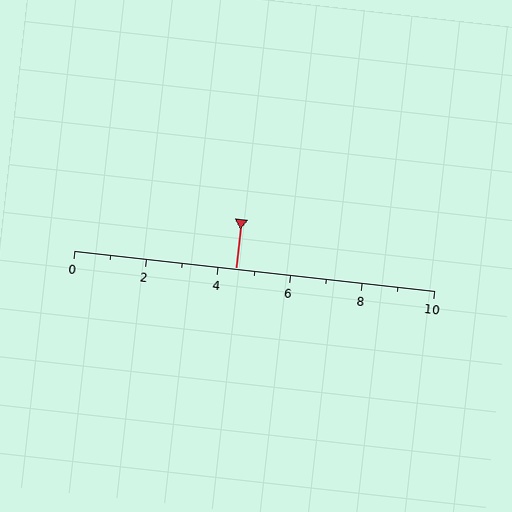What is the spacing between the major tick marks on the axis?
The major ticks are spaced 2 apart.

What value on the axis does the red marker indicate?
The marker indicates approximately 4.5.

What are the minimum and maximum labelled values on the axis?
The axis runs from 0 to 10.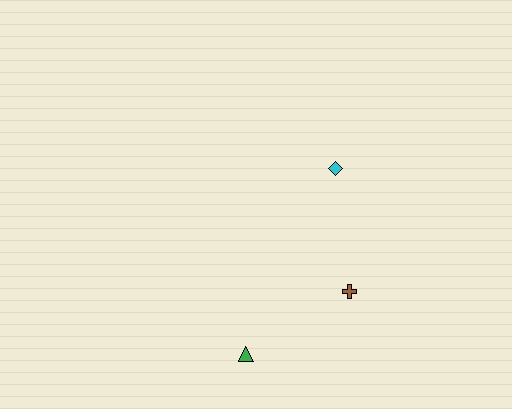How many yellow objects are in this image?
There are no yellow objects.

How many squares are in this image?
There are no squares.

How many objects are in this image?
There are 3 objects.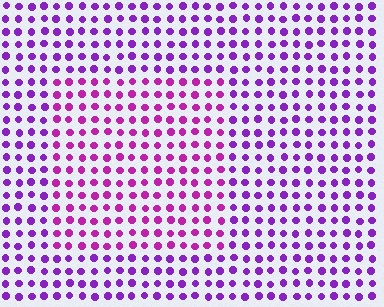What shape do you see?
I see a rectangle.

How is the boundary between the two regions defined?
The boundary is defined purely by a slight shift in hue (about 28 degrees). Spacing, size, and orientation are identical on both sides.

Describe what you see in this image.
The image is filled with small purple elements in a uniform arrangement. A rectangle-shaped region is visible where the elements are tinted to a slightly different hue, forming a subtle color boundary.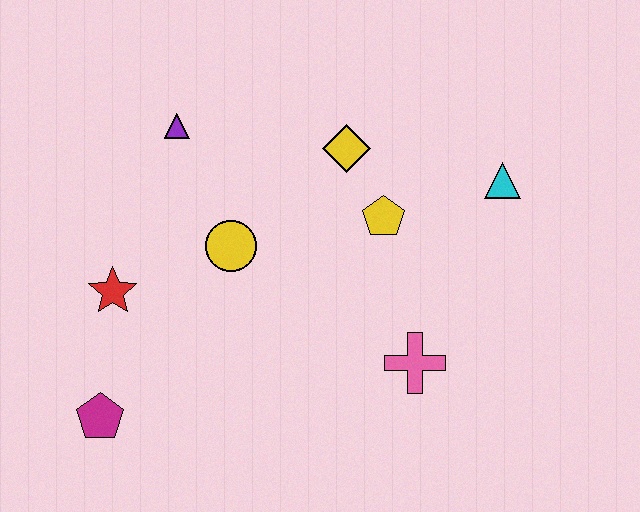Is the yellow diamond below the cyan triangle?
No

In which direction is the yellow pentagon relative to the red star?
The yellow pentagon is to the right of the red star.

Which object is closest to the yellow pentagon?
The yellow diamond is closest to the yellow pentagon.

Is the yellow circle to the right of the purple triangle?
Yes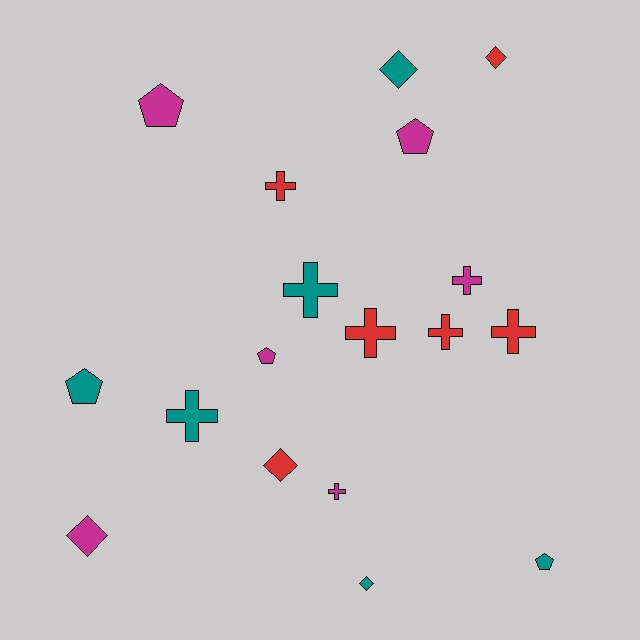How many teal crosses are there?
There are 2 teal crosses.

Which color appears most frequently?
Magenta, with 6 objects.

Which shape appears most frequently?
Cross, with 8 objects.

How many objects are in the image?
There are 18 objects.